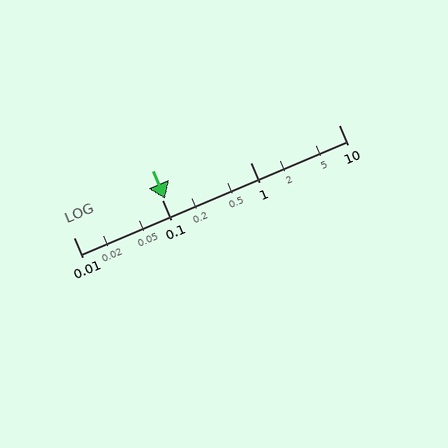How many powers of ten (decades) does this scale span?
The scale spans 3 decades, from 0.01 to 10.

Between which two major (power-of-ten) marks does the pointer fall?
The pointer is between 0.1 and 1.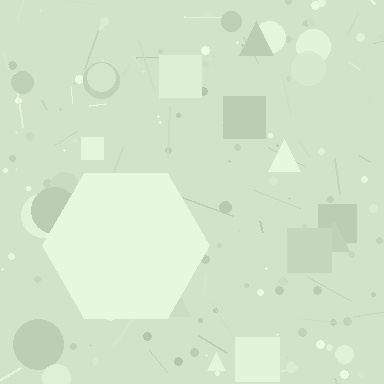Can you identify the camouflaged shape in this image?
The camouflaged shape is a hexagon.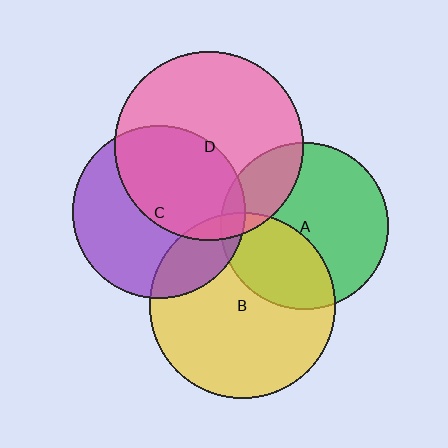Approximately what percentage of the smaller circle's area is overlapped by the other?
Approximately 20%.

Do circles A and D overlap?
Yes.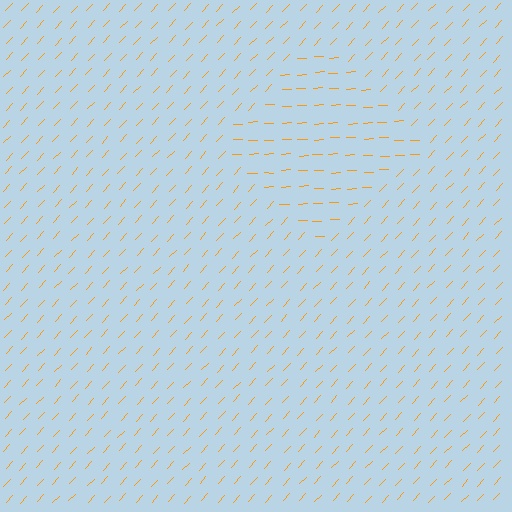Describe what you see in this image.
The image is filled with small orange line segments. A diamond region in the image has lines oriented differently from the surrounding lines, creating a visible texture boundary.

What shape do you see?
I see a diamond.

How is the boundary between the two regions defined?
The boundary is defined purely by a change in line orientation (approximately 45 degrees difference). All lines are the same color and thickness.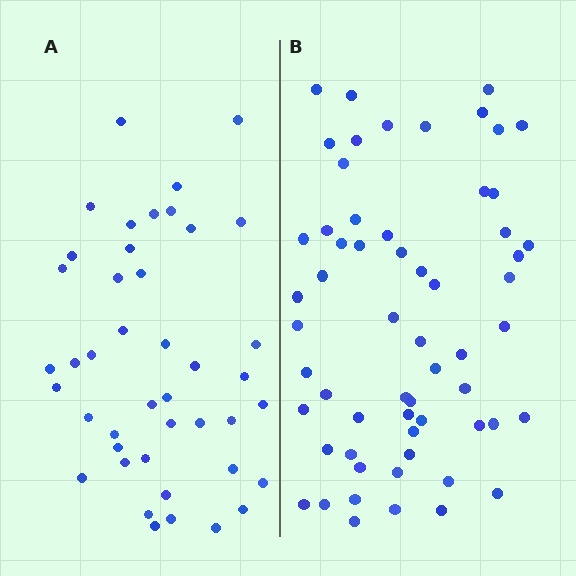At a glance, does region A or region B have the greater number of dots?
Region B (the right region) has more dots.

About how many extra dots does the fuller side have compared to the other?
Region B has approximately 15 more dots than region A.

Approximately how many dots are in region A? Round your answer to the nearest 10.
About 40 dots. (The exact count is 43, which rounds to 40.)